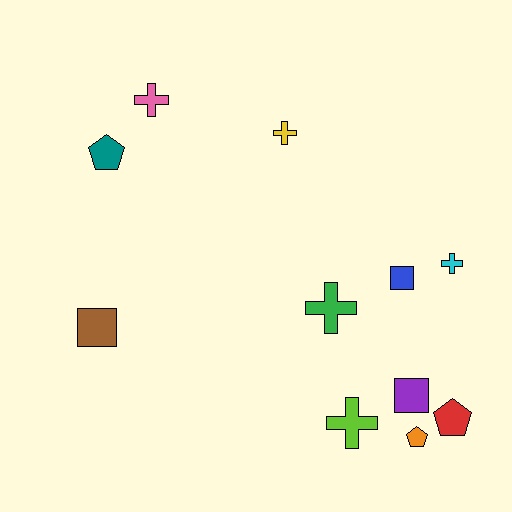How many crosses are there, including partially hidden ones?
There are 5 crosses.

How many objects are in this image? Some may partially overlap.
There are 11 objects.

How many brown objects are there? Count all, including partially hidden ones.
There is 1 brown object.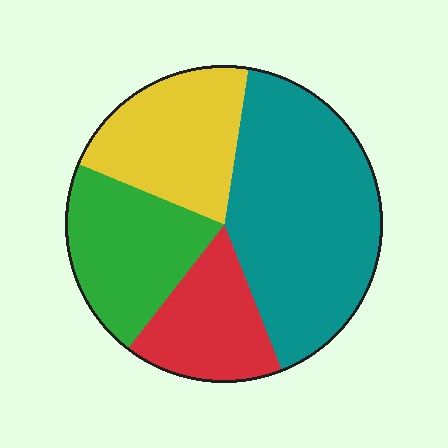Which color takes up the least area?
Red, at roughly 15%.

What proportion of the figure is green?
Green covers roughly 20% of the figure.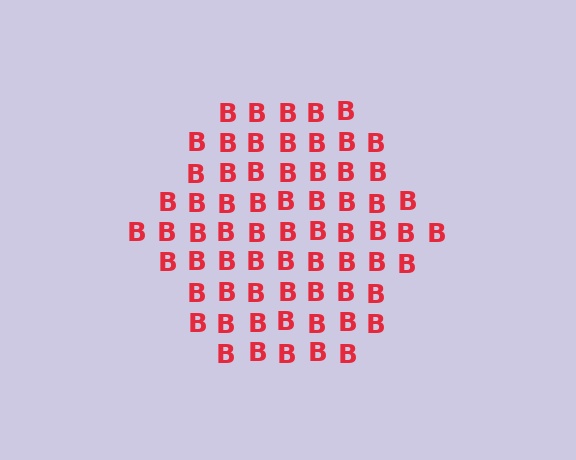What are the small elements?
The small elements are letter B's.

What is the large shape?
The large shape is a hexagon.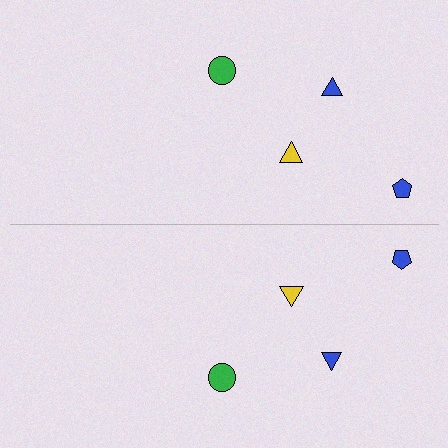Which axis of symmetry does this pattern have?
The pattern has a horizontal axis of symmetry running through the center of the image.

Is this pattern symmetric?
Yes, this pattern has bilateral (reflection) symmetry.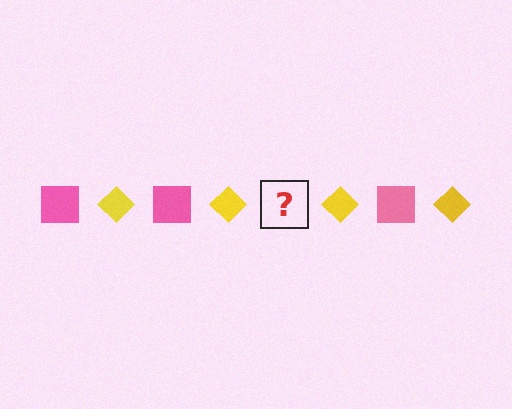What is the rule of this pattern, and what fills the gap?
The rule is that the pattern alternates between pink square and yellow diamond. The gap should be filled with a pink square.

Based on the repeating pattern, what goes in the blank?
The blank should be a pink square.